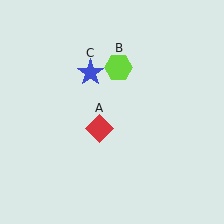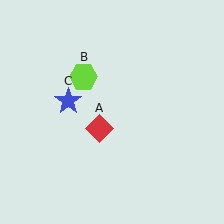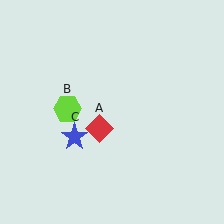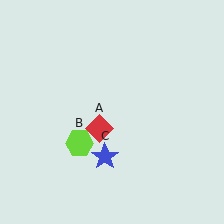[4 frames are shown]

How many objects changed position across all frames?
2 objects changed position: lime hexagon (object B), blue star (object C).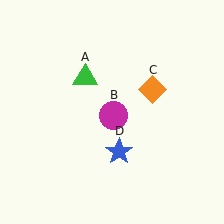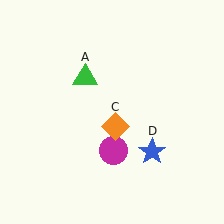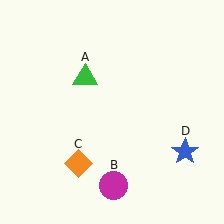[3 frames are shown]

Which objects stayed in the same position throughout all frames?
Green triangle (object A) remained stationary.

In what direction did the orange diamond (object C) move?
The orange diamond (object C) moved down and to the left.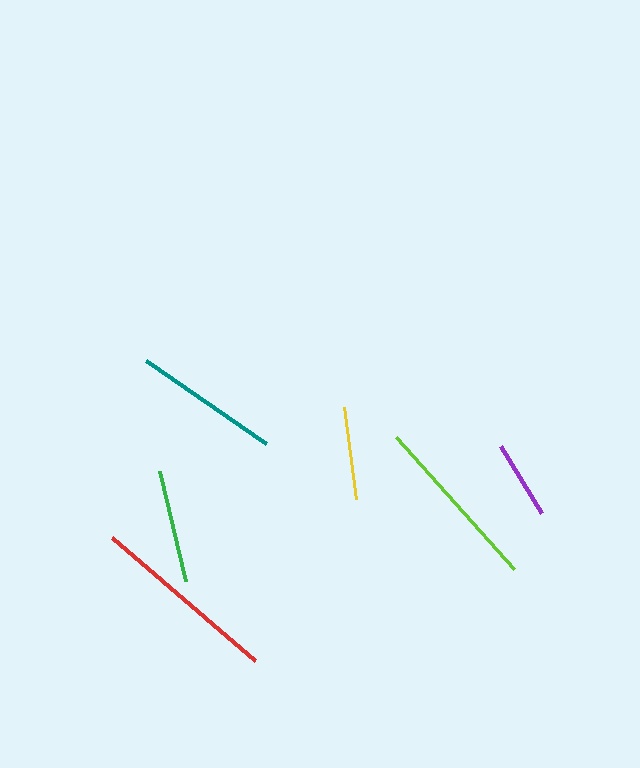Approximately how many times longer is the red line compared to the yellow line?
The red line is approximately 2.0 times the length of the yellow line.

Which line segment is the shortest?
The purple line is the shortest at approximately 78 pixels.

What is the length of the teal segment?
The teal segment is approximately 145 pixels long.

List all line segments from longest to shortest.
From longest to shortest: red, lime, teal, green, yellow, purple.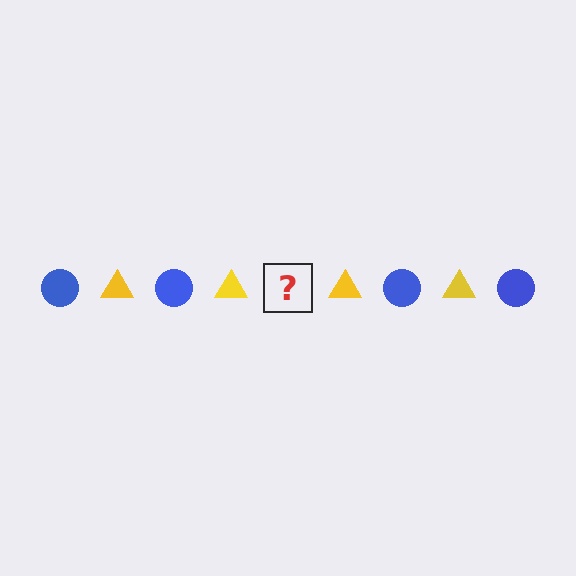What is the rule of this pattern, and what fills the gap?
The rule is that the pattern alternates between blue circle and yellow triangle. The gap should be filled with a blue circle.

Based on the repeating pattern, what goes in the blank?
The blank should be a blue circle.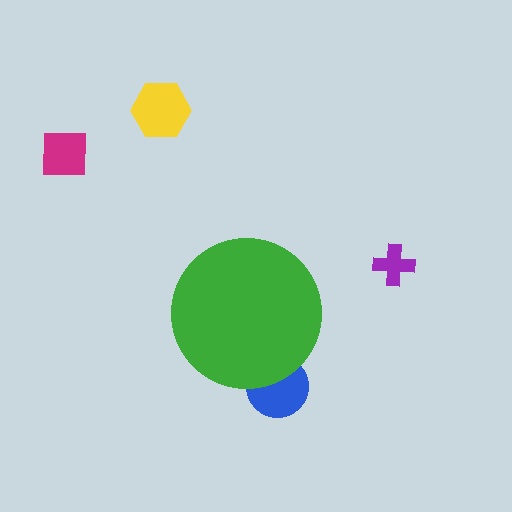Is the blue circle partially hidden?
Yes, the blue circle is partially hidden behind the green circle.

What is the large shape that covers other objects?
A green circle.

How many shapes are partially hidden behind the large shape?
1 shape is partially hidden.